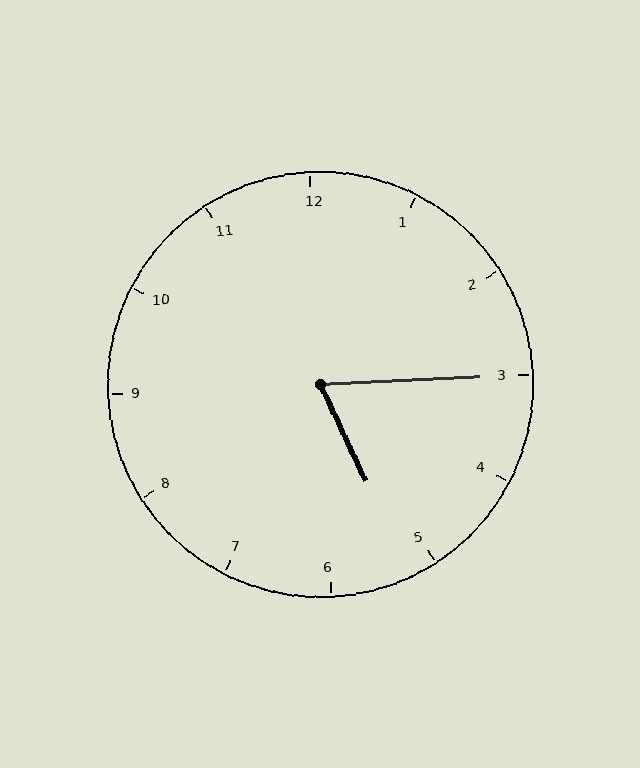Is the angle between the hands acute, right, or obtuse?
It is acute.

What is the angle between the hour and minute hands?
Approximately 68 degrees.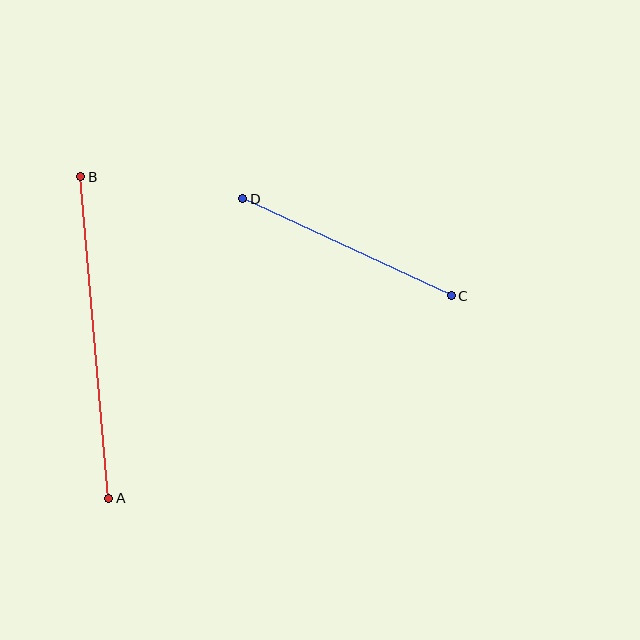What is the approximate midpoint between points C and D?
The midpoint is at approximately (347, 247) pixels.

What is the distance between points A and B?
The distance is approximately 323 pixels.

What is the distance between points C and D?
The distance is approximately 230 pixels.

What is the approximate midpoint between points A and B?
The midpoint is at approximately (95, 338) pixels.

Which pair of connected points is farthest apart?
Points A and B are farthest apart.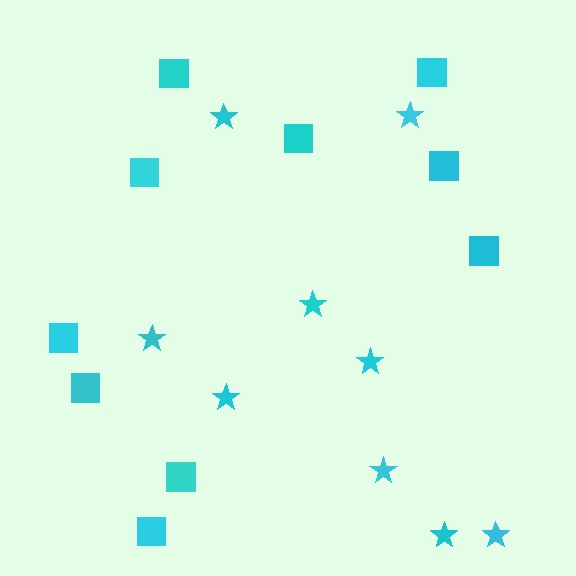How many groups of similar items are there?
There are 2 groups: one group of squares (10) and one group of stars (9).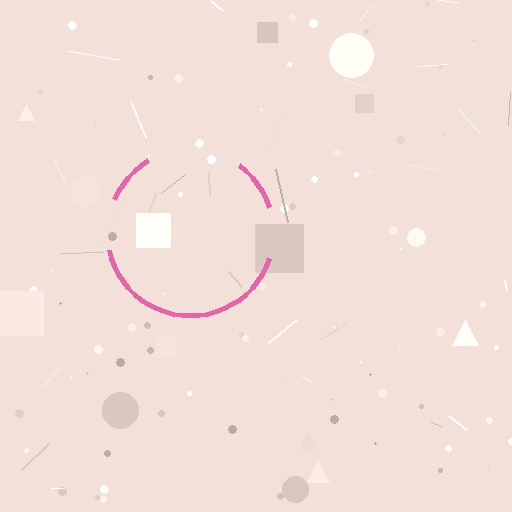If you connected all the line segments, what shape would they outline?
They would outline a circle.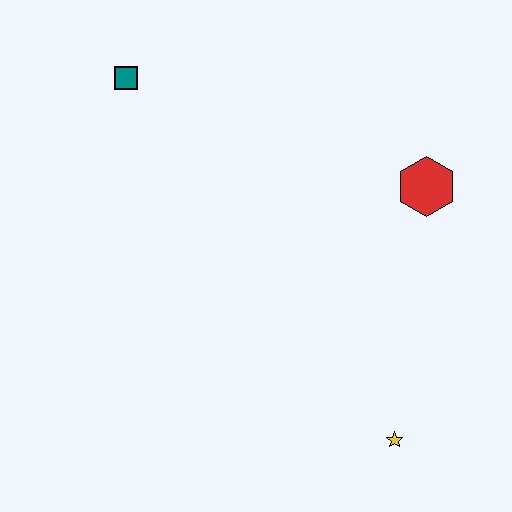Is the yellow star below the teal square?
Yes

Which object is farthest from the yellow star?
The teal square is farthest from the yellow star.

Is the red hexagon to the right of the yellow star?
Yes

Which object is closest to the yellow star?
The red hexagon is closest to the yellow star.